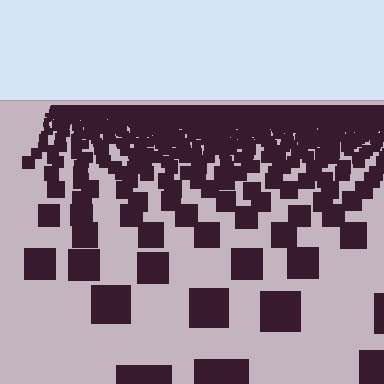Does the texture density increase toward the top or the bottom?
Density increases toward the top.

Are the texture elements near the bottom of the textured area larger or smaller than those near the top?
Larger. Near the bottom, elements are closer to the viewer and appear at a bigger on-screen size.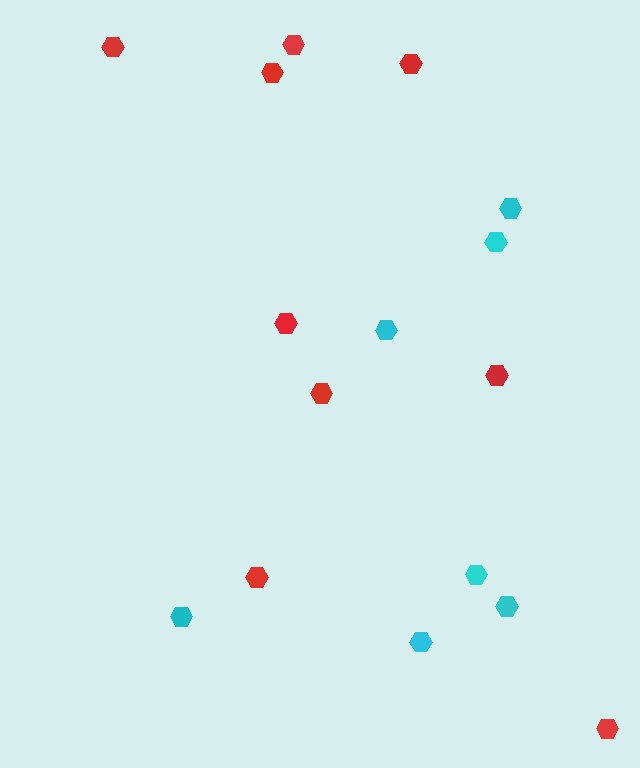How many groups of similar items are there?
There are 2 groups: one group of cyan hexagons (7) and one group of red hexagons (9).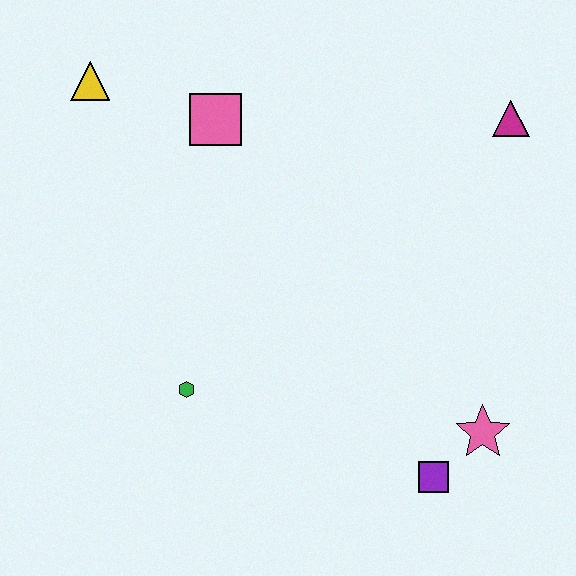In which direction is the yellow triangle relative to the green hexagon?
The yellow triangle is above the green hexagon.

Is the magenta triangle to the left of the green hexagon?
No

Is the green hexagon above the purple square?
Yes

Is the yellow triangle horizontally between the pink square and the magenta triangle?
No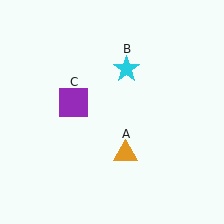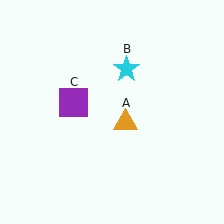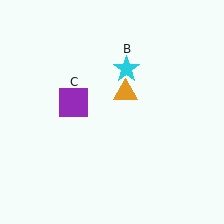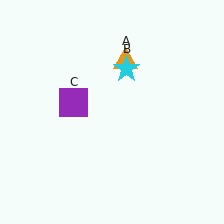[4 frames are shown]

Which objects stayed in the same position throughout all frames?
Cyan star (object B) and purple square (object C) remained stationary.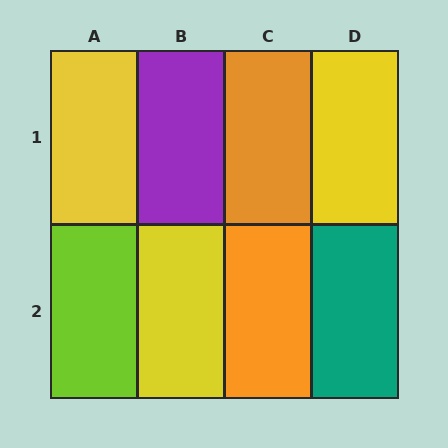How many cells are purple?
1 cell is purple.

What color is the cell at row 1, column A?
Yellow.